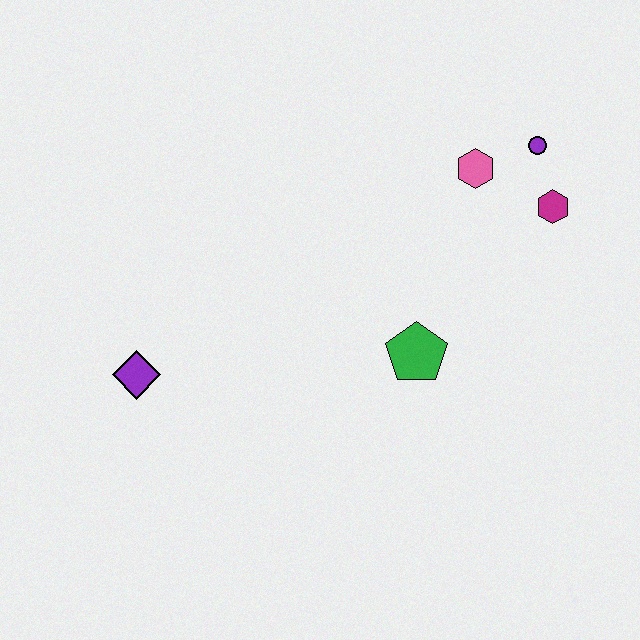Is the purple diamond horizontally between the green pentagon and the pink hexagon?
No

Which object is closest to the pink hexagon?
The purple circle is closest to the pink hexagon.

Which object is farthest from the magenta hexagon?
The purple diamond is farthest from the magenta hexagon.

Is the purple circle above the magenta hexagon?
Yes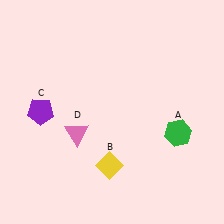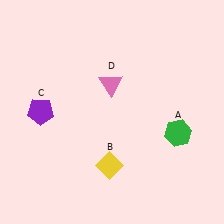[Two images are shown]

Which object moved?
The pink triangle (D) moved up.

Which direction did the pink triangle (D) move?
The pink triangle (D) moved up.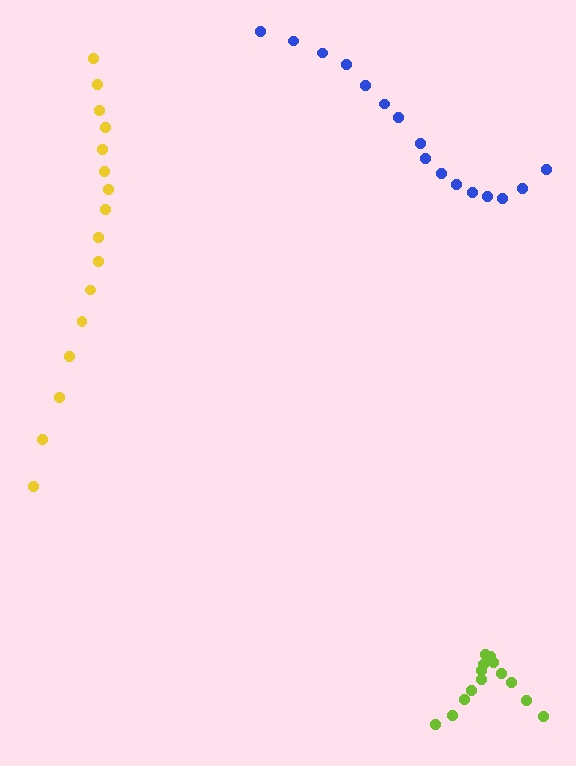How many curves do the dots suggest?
There are 3 distinct paths.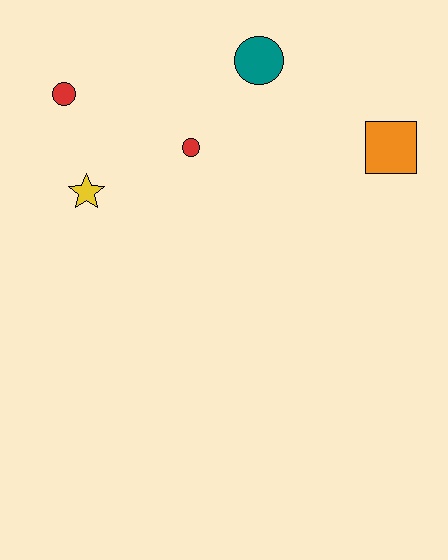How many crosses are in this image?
There are no crosses.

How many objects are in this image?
There are 5 objects.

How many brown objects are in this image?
There are no brown objects.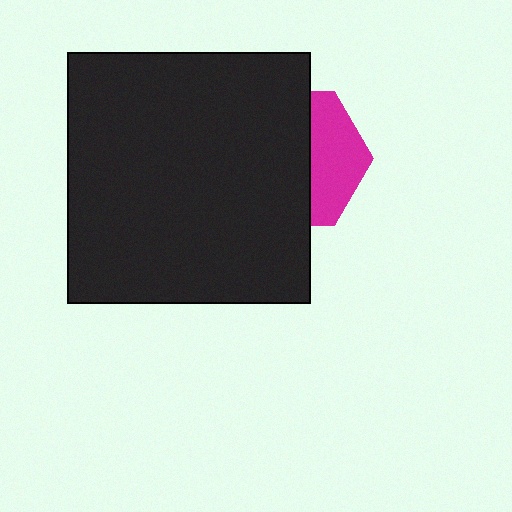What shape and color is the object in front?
The object in front is a black rectangle.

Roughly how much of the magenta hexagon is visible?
A small part of it is visible (roughly 37%).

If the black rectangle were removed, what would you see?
You would see the complete magenta hexagon.